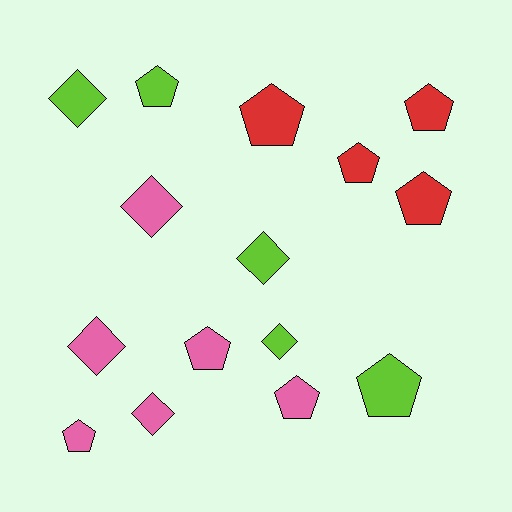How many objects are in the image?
There are 15 objects.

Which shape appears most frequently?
Pentagon, with 9 objects.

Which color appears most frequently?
Pink, with 6 objects.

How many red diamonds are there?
There are no red diamonds.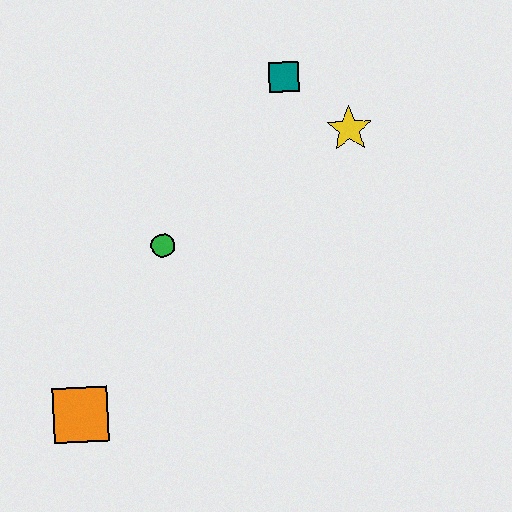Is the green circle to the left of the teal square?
Yes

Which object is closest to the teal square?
The yellow star is closest to the teal square.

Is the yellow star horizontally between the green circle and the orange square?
No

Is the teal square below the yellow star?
No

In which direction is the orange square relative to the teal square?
The orange square is below the teal square.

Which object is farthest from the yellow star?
The orange square is farthest from the yellow star.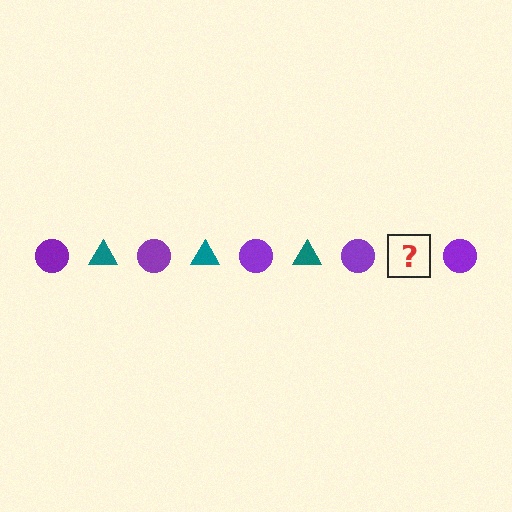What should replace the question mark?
The question mark should be replaced with a teal triangle.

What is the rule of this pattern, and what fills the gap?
The rule is that the pattern alternates between purple circle and teal triangle. The gap should be filled with a teal triangle.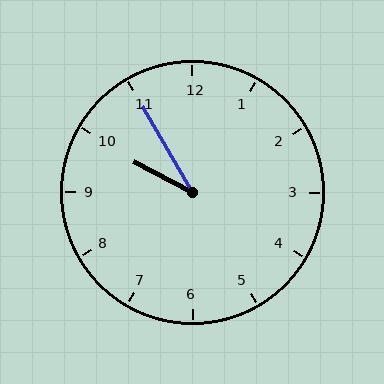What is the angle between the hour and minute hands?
Approximately 32 degrees.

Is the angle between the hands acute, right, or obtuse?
It is acute.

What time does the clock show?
9:55.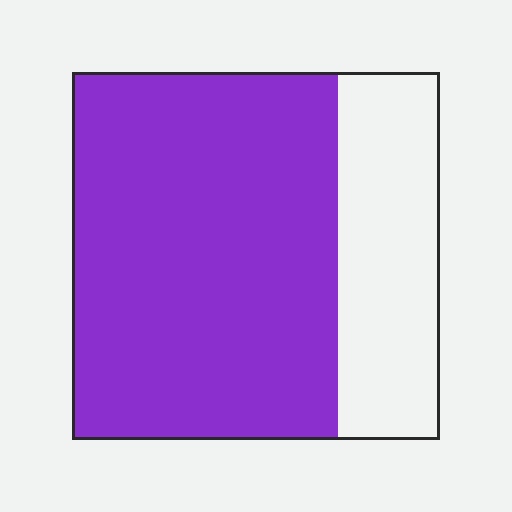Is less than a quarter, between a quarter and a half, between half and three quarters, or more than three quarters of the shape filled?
Between half and three quarters.